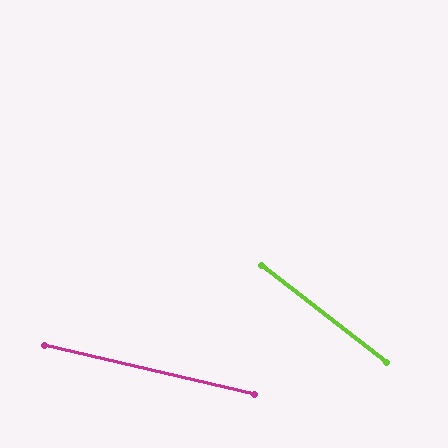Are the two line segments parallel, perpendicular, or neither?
Neither parallel nor perpendicular — they differ by about 25°.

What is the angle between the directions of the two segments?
Approximately 25 degrees.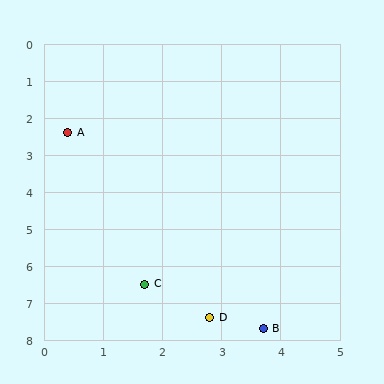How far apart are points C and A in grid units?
Points C and A are about 4.3 grid units apart.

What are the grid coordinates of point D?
Point D is at approximately (2.8, 7.4).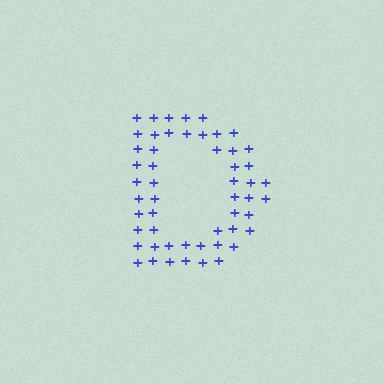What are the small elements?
The small elements are plus signs.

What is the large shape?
The large shape is the letter D.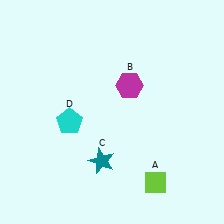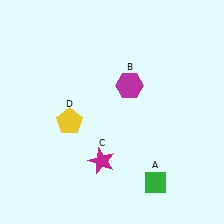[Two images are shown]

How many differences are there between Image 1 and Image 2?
There are 3 differences between the two images.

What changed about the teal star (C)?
In Image 1, C is teal. In Image 2, it changed to magenta.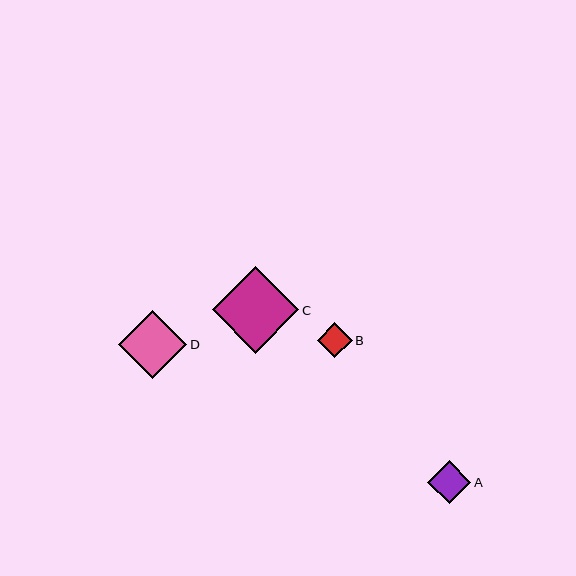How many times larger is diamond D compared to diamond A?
Diamond D is approximately 1.6 times the size of diamond A.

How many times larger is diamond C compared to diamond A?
Diamond C is approximately 2.0 times the size of diamond A.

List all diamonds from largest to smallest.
From largest to smallest: C, D, A, B.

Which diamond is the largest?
Diamond C is the largest with a size of approximately 86 pixels.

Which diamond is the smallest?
Diamond B is the smallest with a size of approximately 35 pixels.